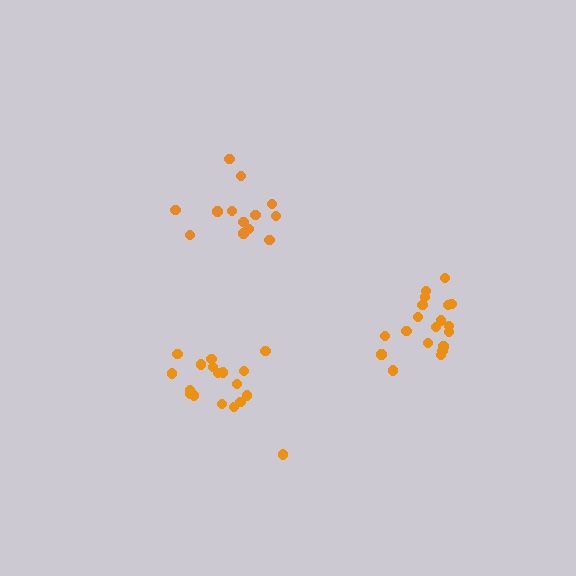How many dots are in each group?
Group 1: 18 dots, Group 2: 19 dots, Group 3: 13 dots (50 total).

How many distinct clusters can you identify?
There are 3 distinct clusters.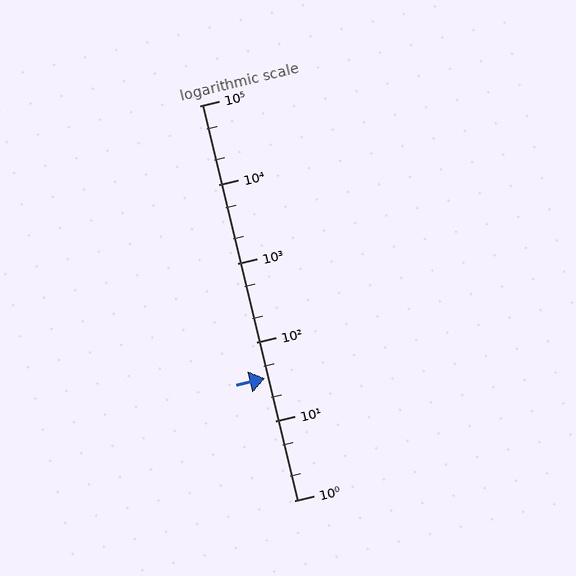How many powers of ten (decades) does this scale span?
The scale spans 5 decades, from 1 to 100000.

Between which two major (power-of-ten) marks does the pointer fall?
The pointer is between 10 and 100.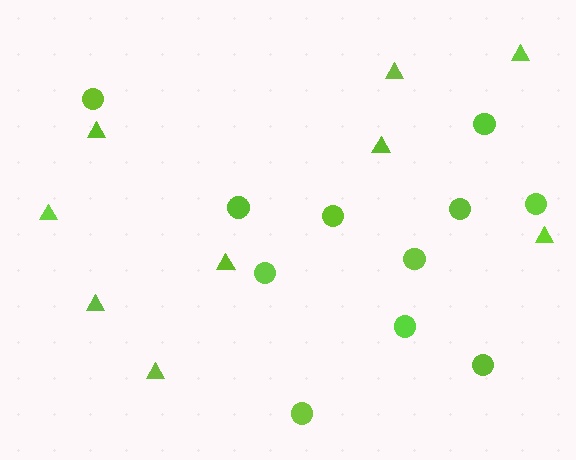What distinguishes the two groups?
There are 2 groups: one group of circles (11) and one group of triangles (9).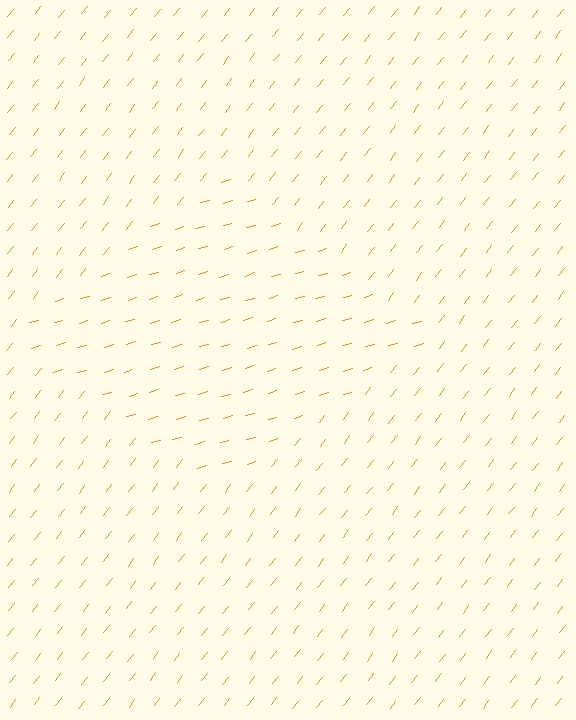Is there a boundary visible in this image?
Yes, there is a texture boundary formed by a change in line orientation.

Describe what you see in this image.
The image is filled with small orange line segments. A diamond region in the image has lines oriented differently from the surrounding lines, creating a visible texture boundary.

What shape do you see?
I see a diamond.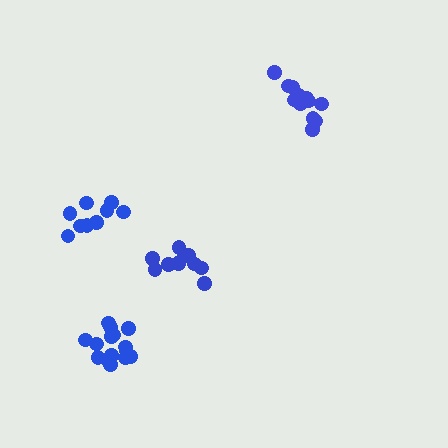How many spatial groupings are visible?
There are 4 spatial groupings.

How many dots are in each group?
Group 1: 10 dots, Group 2: 12 dots, Group 3: 15 dots, Group 4: 9 dots (46 total).